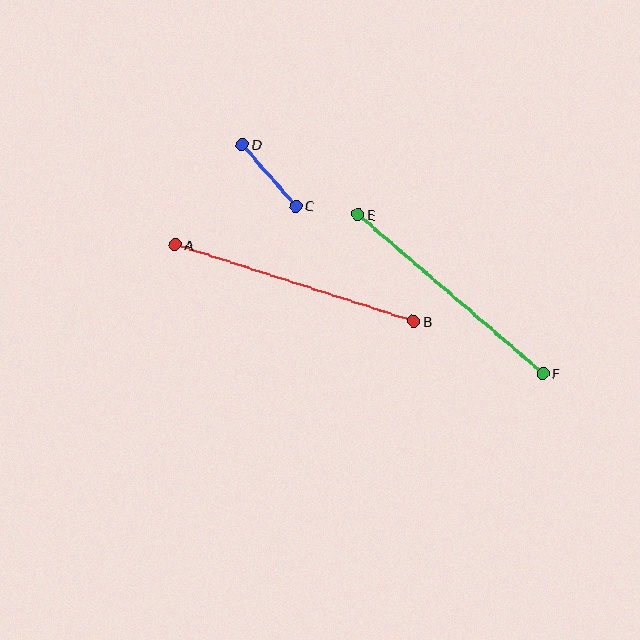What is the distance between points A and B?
The distance is approximately 251 pixels.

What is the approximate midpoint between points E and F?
The midpoint is at approximately (450, 294) pixels.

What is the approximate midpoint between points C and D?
The midpoint is at approximately (269, 175) pixels.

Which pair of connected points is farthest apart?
Points A and B are farthest apart.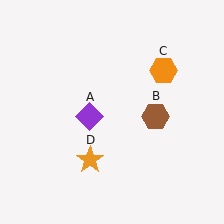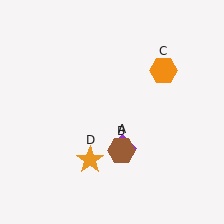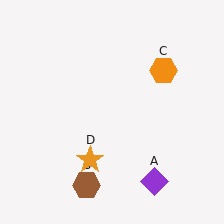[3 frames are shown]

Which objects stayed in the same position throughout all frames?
Orange hexagon (object C) and orange star (object D) remained stationary.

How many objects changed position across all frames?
2 objects changed position: purple diamond (object A), brown hexagon (object B).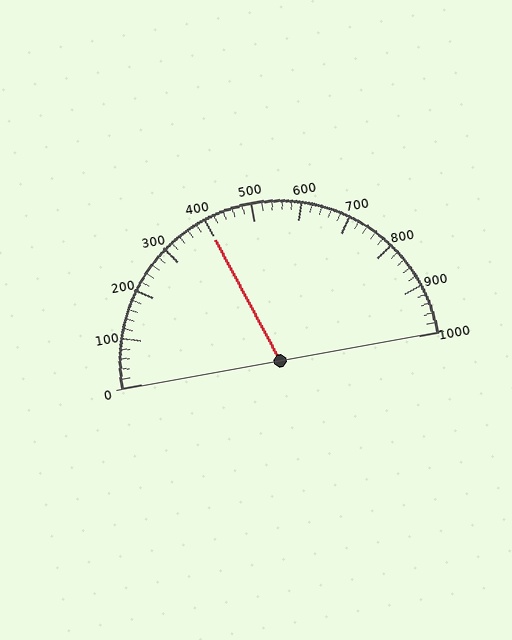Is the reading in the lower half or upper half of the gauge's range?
The reading is in the lower half of the range (0 to 1000).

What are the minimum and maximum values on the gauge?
The gauge ranges from 0 to 1000.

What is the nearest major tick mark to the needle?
The nearest major tick mark is 400.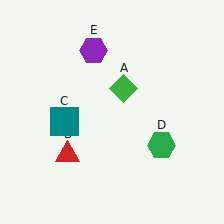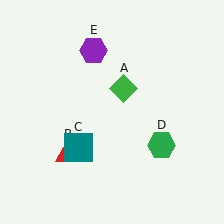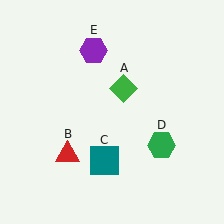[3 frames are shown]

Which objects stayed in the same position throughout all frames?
Green diamond (object A) and red triangle (object B) and green hexagon (object D) and purple hexagon (object E) remained stationary.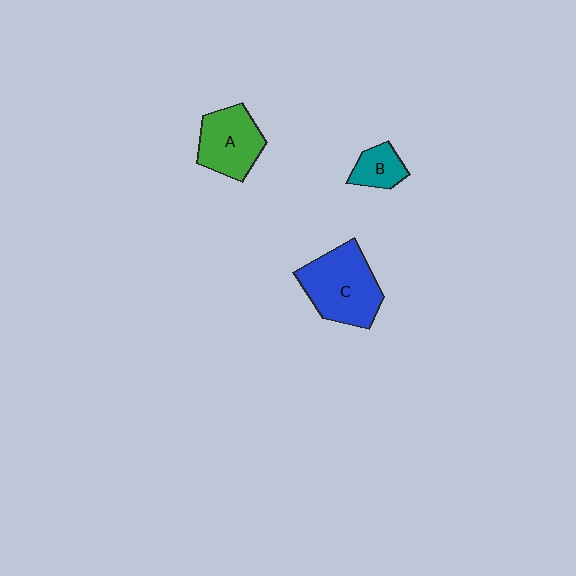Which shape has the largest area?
Shape C (blue).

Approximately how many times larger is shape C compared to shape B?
Approximately 2.5 times.